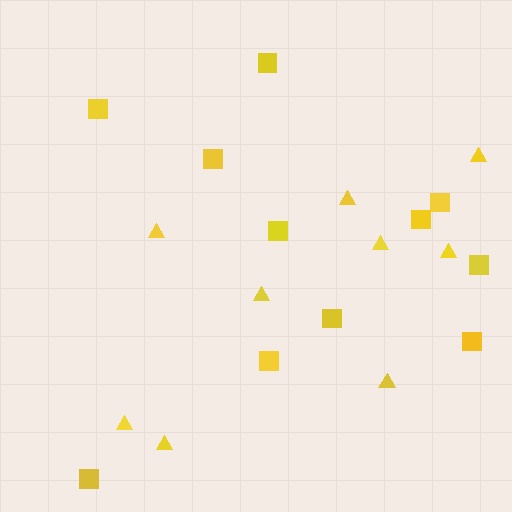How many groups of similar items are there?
There are 2 groups: one group of triangles (9) and one group of squares (11).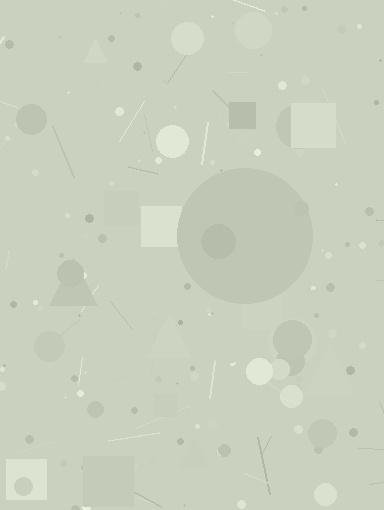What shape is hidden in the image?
A circle is hidden in the image.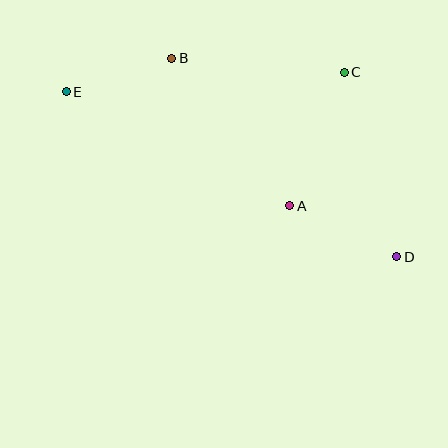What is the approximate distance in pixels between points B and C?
The distance between B and C is approximately 173 pixels.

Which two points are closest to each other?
Points B and E are closest to each other.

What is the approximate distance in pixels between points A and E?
The distance between A and E is approximately 251 pixels.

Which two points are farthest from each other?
Points D and E are farthest from each other.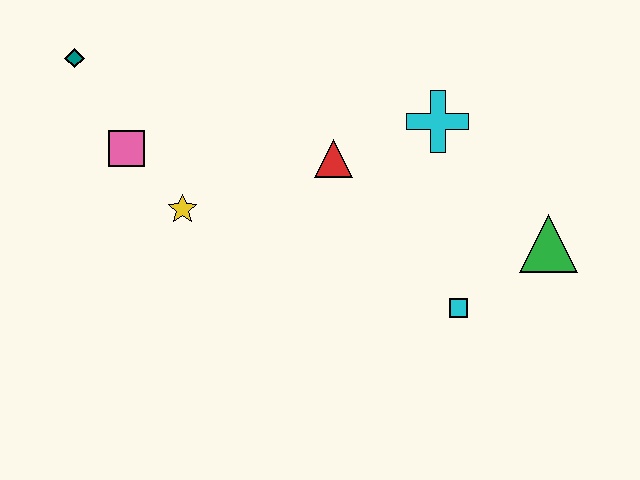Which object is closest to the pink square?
The yellow star is closest to the pink square.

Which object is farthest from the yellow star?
The green triangle is farthest from the yellow star.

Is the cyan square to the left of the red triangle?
No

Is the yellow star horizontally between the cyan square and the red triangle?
No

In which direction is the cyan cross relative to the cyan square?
The cyan cross is above the cyan square.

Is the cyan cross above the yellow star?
Yes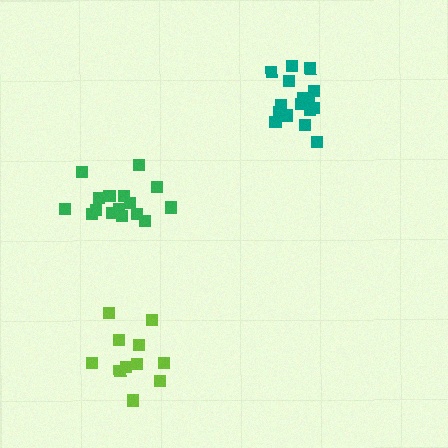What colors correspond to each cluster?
The clusters are colored: green, lime, teal.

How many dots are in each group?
Group 1: 16 dots, Group 2: 11 dots, Group 3: 16 dots (43 total).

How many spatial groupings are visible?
There are 3 spatial groupings.